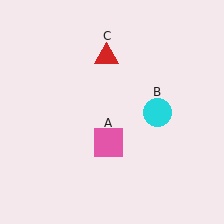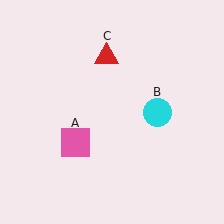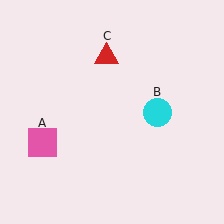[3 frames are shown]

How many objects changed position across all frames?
1 object changed position: pink square (object A).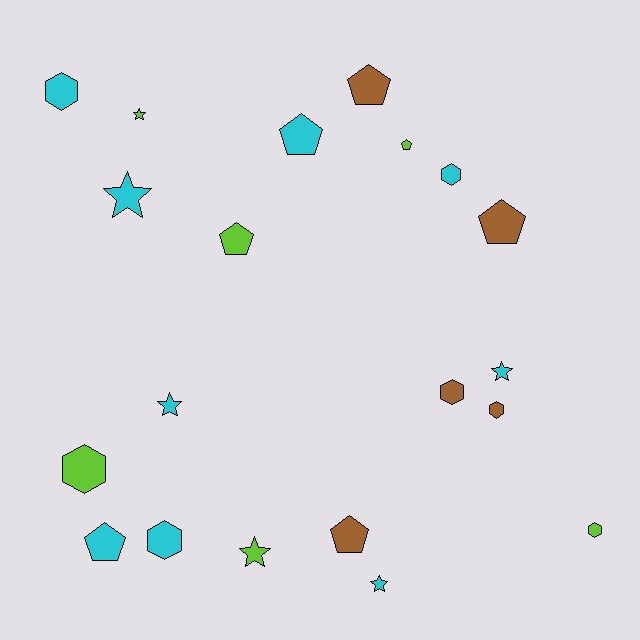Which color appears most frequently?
Cyan, with 9 objects.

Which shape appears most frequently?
Hexagon, with 7 objects.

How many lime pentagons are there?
There are 2 lime pentagons.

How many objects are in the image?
There are 20 objects.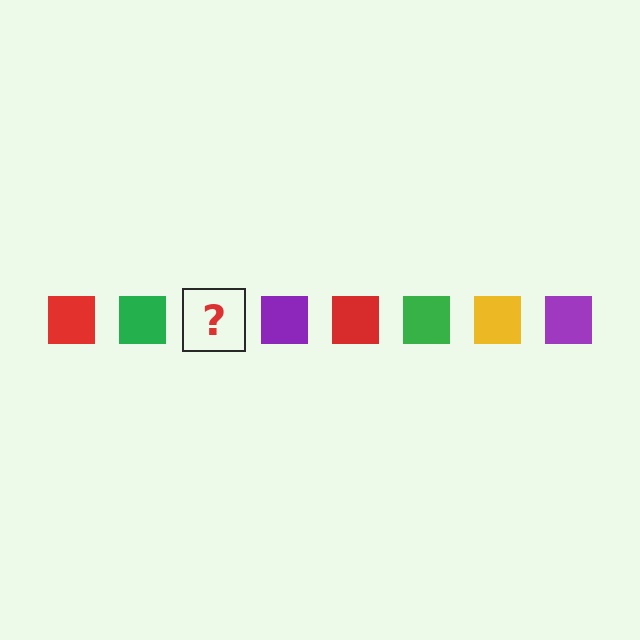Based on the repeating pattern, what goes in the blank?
The blank should be a yellow square.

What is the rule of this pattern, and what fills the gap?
The rule is that the pattern cycles through red, green, yellow, purple squares. The gap should be filled with a yellow square.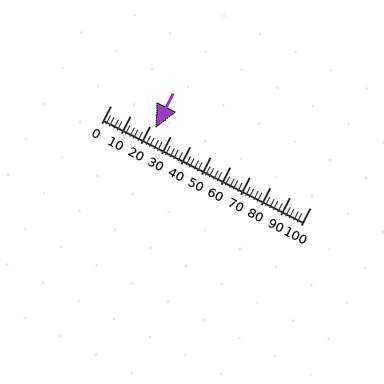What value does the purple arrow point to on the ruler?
The purple arrow points to approximately 22.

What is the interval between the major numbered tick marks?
The major tick marks are spaced 10 units apart.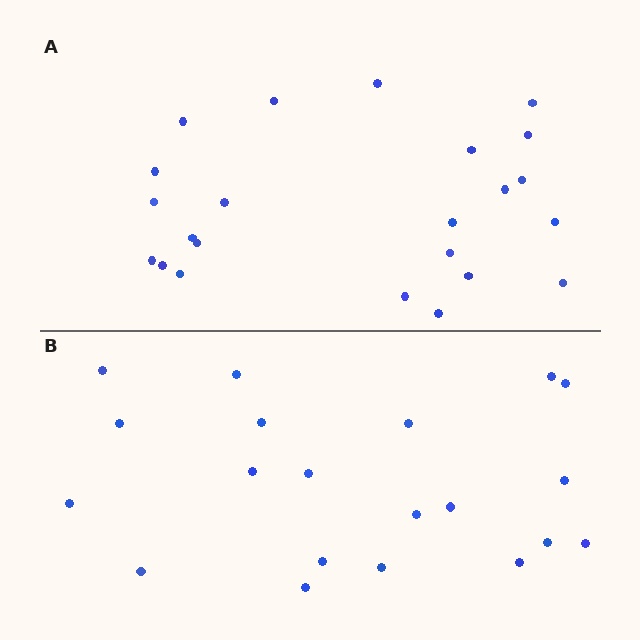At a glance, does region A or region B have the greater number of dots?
Region A (the top region) has more dots.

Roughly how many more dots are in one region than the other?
Region A has just a few more — roughly 2 or 3 more dots than region B.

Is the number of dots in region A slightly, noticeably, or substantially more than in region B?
Region A has only slightly more — the two regions are fairly close. The ratio is roughly 1.1 to 1.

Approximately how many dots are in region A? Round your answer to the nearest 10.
About 20 dots. (The exact count is 23, which rounds to 20.)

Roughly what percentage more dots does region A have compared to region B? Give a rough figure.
About 15% more.